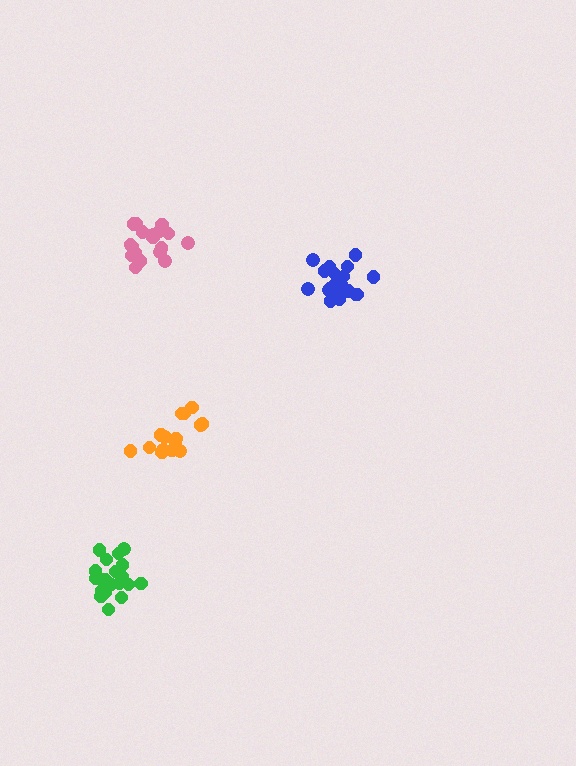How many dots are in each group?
Group 1: 18 dots, Group 2: 16 dots, Group 3: 21 dots, Group 4: 20 dots (75 total).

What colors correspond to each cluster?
The clusters are colored: pink, orange, green, blue.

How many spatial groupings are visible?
There are 4 spatial groupings.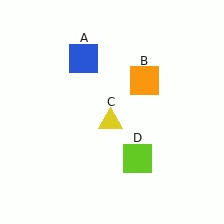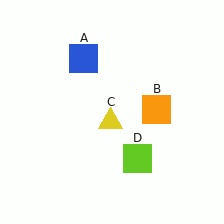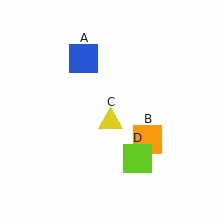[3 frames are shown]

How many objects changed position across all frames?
1 object changed position: orange square (object B).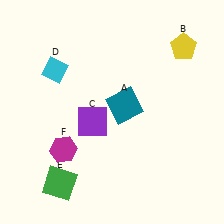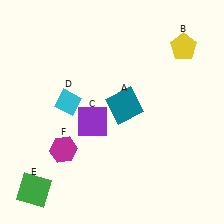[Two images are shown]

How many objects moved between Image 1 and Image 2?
2 objects moved between the two images.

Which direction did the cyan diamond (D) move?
The cyan diamond (D) moved down.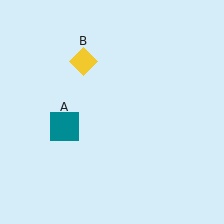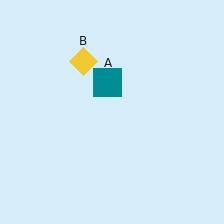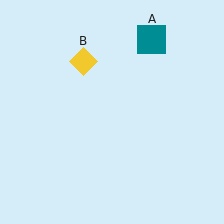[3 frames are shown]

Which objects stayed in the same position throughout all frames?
Yellow diamond (object B) remained stationary.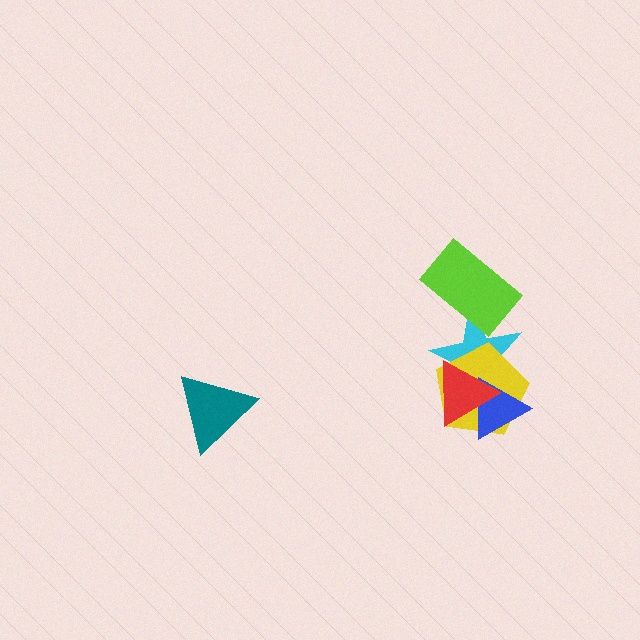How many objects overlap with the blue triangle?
3 objects overlap with the blue triangle.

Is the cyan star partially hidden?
Yes, it is partially covered by another shape.